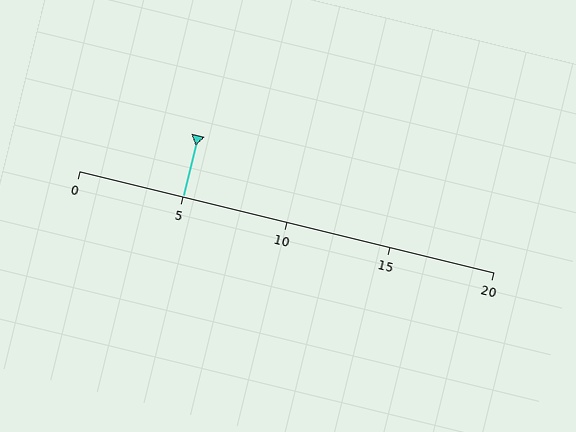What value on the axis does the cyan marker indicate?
The marker indicates approximately 5.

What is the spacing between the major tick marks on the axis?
The major ticks are spaced 5 apart.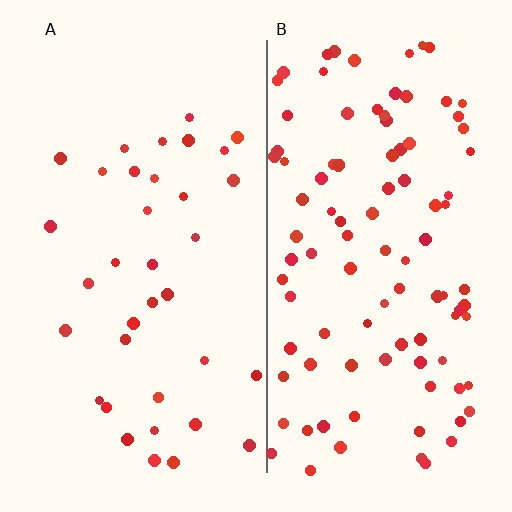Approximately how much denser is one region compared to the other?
Approximately 2.8× — region B over region A.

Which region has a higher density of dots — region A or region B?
B (the right).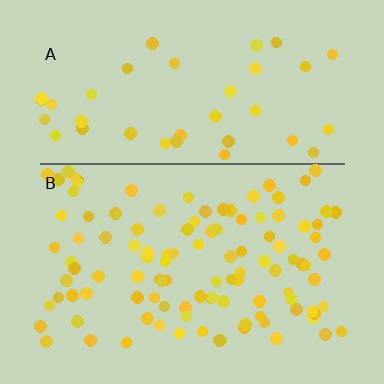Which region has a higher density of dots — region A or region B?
B (the bottom).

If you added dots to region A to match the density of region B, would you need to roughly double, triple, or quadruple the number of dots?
Approximately triple.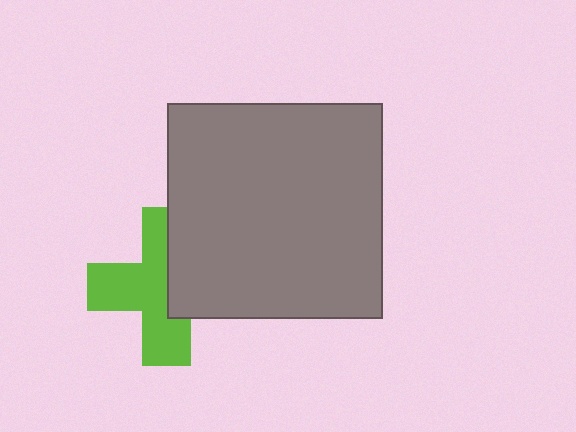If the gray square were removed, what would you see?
You would see the complete lime cross.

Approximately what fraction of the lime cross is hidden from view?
Roughly 40% of the lime cross is hidden behind the gray square.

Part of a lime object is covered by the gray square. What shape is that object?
It is a cross.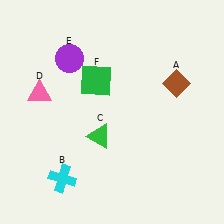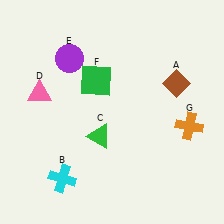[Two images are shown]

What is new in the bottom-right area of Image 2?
An orange cross (G) was added in the bottom-right area of Image 2.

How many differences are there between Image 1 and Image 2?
There is 1 difference between the two images.